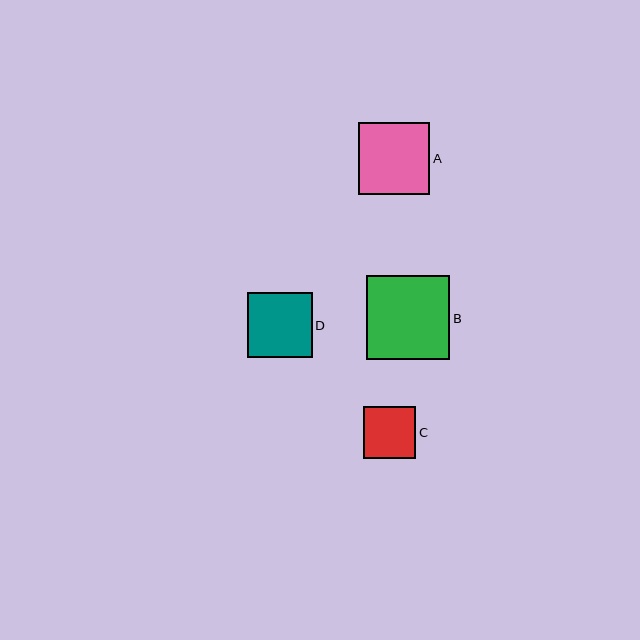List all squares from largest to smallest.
From largest to smallest: B, A, D, C.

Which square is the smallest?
Square C is the smallest with a size of approximately 52 pixels.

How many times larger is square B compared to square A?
Square B is approximately 1.2 times the size of square A.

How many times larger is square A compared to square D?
Square A is approximately 1.1 times the size of square D.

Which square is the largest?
Square B is the largest with a size of approximately 84 pixels.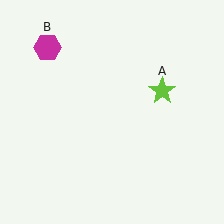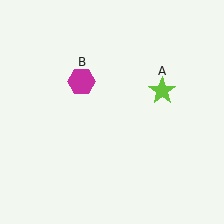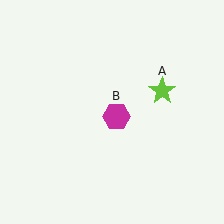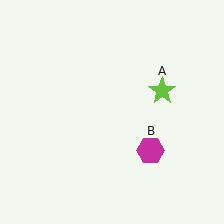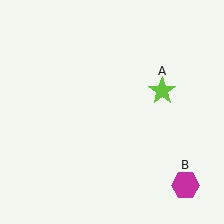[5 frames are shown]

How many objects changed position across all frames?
1 object changed position: magenta hexagon (object B).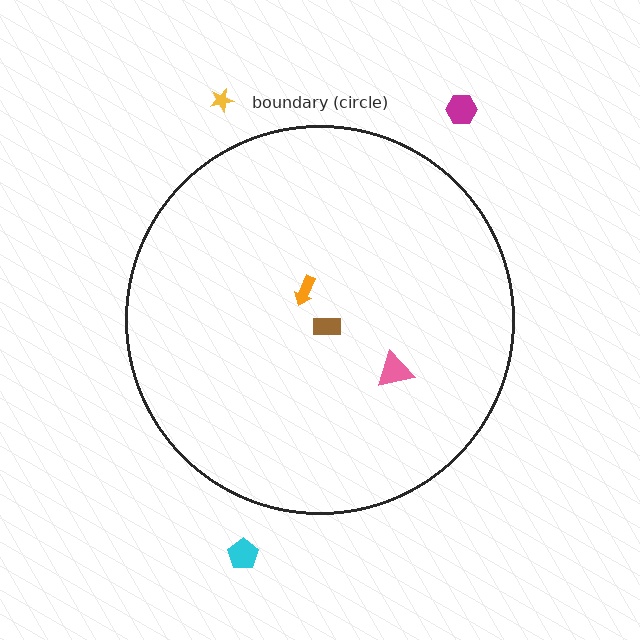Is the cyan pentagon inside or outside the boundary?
Outside.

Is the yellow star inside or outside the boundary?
Outside.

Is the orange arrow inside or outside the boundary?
Inside.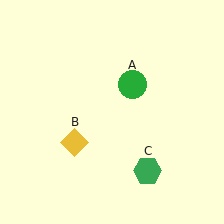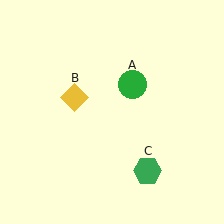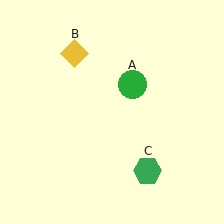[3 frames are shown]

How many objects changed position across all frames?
1 object changed position: yellow diamond (object B).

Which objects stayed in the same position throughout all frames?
Green circle (object A) and green hexagon (object C) remained stationary.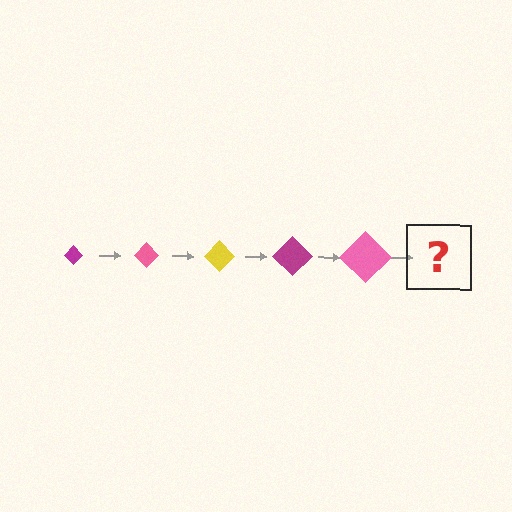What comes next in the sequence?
The next element should be a yellow diamond, larger than the previous one.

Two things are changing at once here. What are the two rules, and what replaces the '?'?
The two rules are that the diamond grows larger each step and the color cycles through magenta, pink, and yellow. The '?' should be a yellow diamond, larger than the previous one.